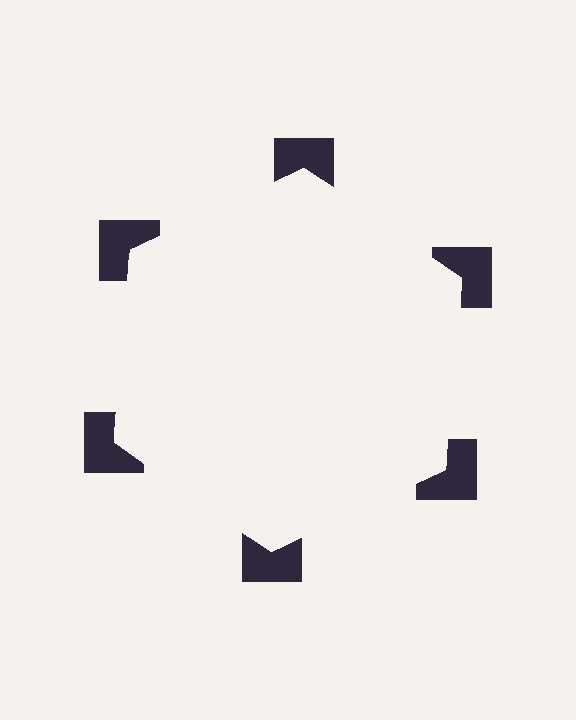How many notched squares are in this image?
There are 6 — one at each vertex of the illusory hexagon.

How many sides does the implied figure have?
6 sides.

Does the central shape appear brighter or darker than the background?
It typically appears slightly brighter than the background, even though no actual brightness change is drawn.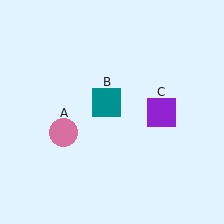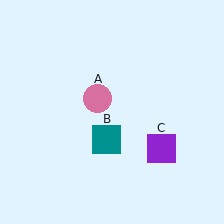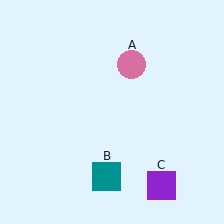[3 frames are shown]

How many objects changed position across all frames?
3 objects changed position: pink circle (object A), teal square (object B), purple square (object C).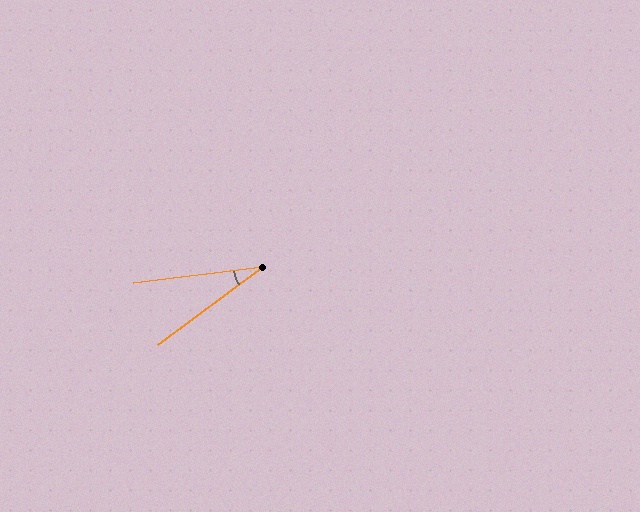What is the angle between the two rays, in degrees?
Approximately 30 degrees.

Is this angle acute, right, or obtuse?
It is acute.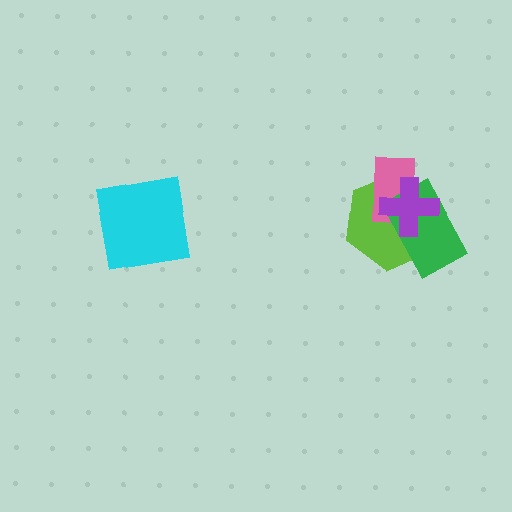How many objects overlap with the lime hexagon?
3 objects overlap with the lime hexagon.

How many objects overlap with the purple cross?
3 objects overlap with the purple cross.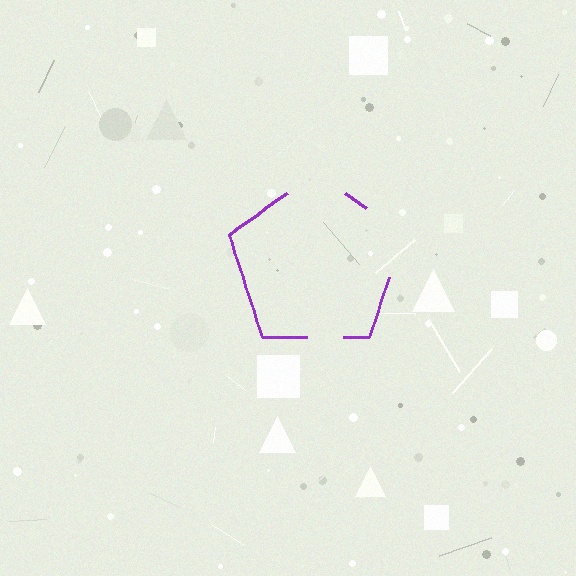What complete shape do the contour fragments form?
The contour fragments form a pentagon.